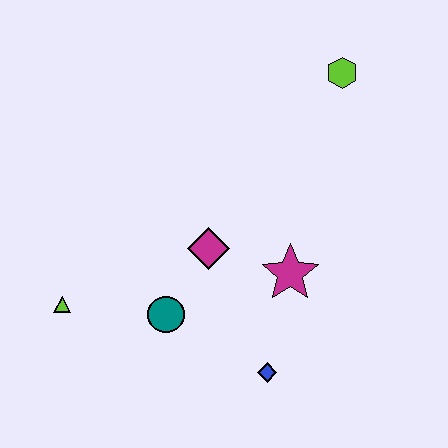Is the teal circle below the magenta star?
Yes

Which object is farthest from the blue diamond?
The lime hexagon is farthest from the blue diamond.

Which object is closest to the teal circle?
The magenta diamond is closest to the teal circle.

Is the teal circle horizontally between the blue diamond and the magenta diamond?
No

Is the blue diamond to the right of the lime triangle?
Yes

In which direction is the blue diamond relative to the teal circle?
The blue diamond is to the right of the teal circle.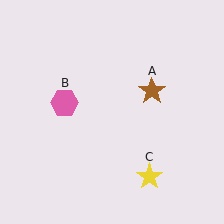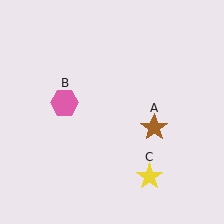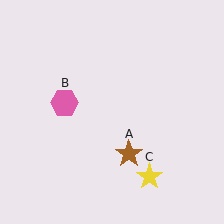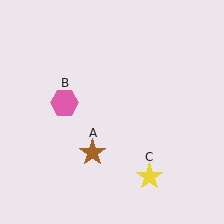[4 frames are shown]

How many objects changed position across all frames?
1 object changed position: brown star (object A).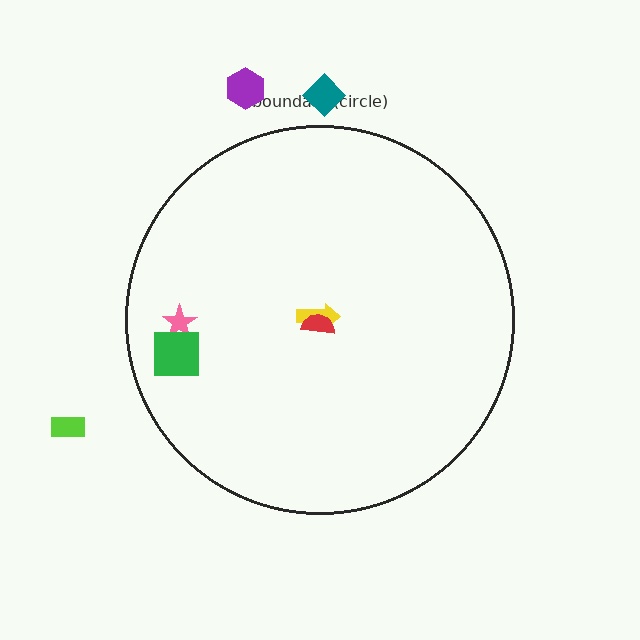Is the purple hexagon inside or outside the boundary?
Outside.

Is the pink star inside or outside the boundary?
Inside.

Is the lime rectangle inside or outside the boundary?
Outside.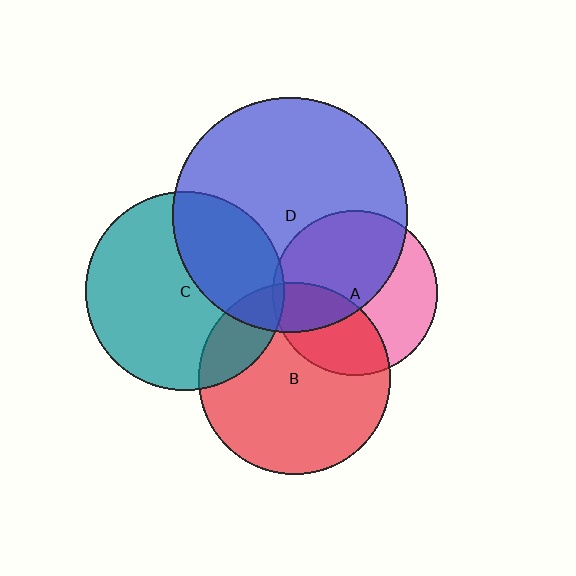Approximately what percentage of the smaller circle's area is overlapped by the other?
Approximately 20%.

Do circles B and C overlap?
Yes.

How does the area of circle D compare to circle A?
Approximately 2.0 times.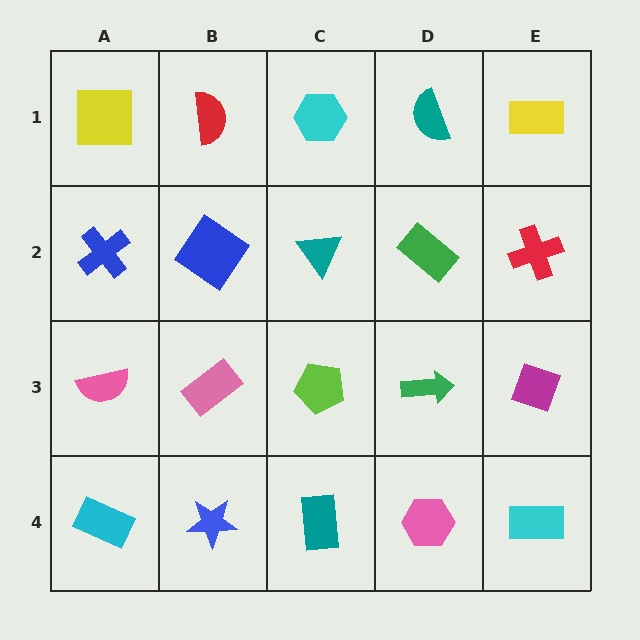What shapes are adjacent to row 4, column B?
A pink rectangle (row 3, column B), a cyan rectangle (row 4, column A), a teal rectangle (row 4, column C).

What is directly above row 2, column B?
A red semicircle.